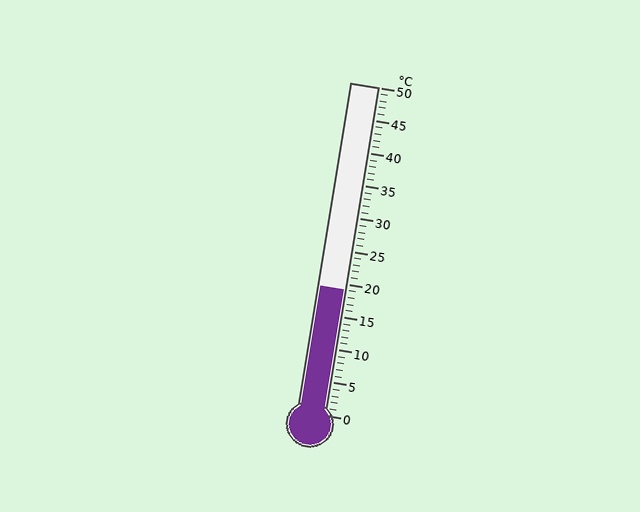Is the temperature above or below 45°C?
The temperature is below 45°C.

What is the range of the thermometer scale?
The thermometer scale ranges from 0°C to 50°C.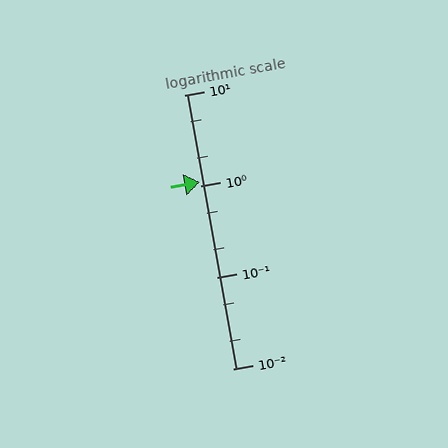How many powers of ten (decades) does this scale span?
The scale spans 3 decades, from 0.01 to 10.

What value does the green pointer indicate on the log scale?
The pointer indicates approximately 1.1.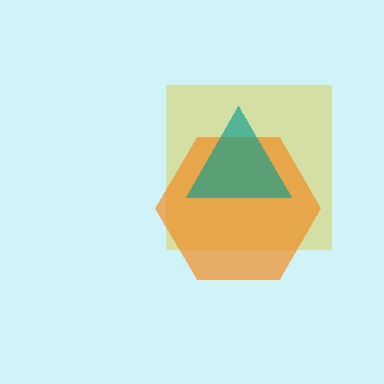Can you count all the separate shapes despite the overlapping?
Yes, there are 3 separate shapes.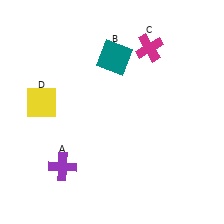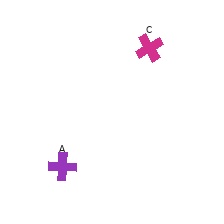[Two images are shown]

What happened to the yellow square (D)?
The yellow square (D) was removed in Image 2. It was in the top-left area of Image 1.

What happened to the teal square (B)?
The teal square (B) was removed in Image 2. It was in the top-right area of Image 1.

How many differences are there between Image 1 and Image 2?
There are 2 differences between the two images.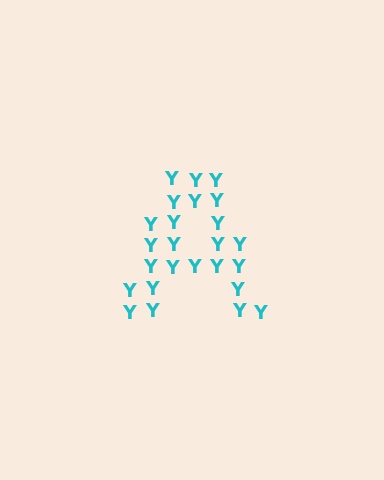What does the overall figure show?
The overall figure shows the letter A.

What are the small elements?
The small elements are letter Y's.